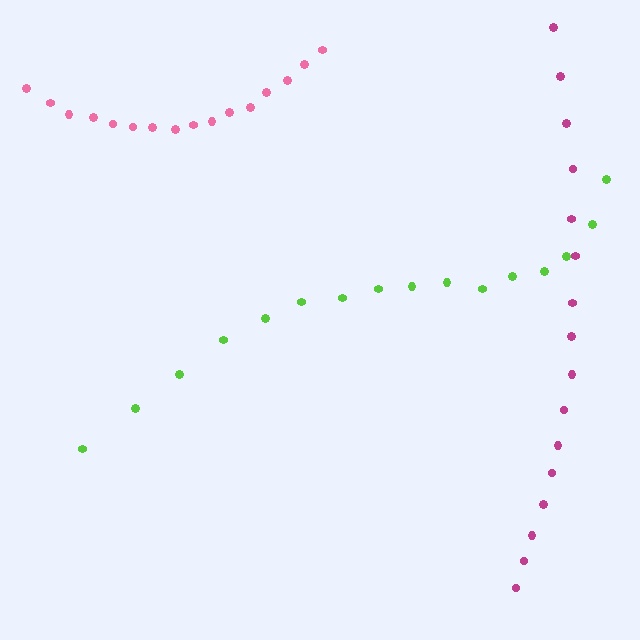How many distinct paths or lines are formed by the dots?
There are 3 distinct paths.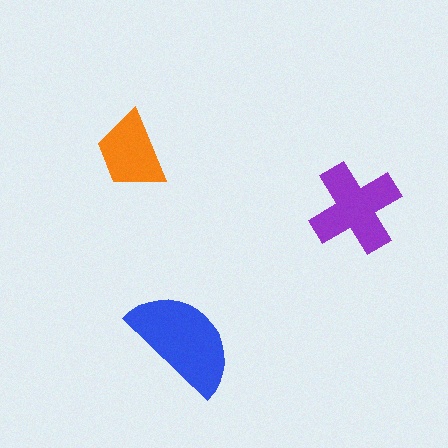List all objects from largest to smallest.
The blue semicircle, the purple cross, the orange trapezoid.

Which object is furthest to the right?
The purple cross is rightmost.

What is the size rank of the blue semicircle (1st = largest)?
1st.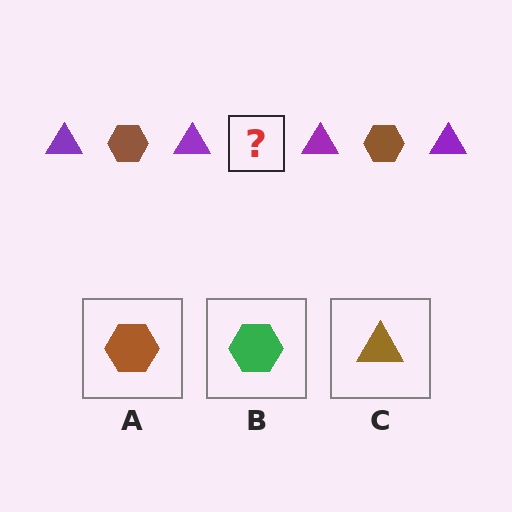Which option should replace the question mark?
Option A.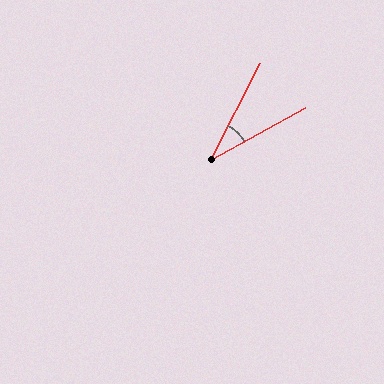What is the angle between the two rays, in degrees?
Approximately 34 degrees.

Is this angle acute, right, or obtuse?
It is acute.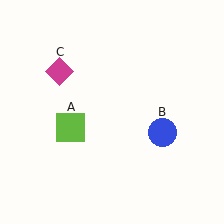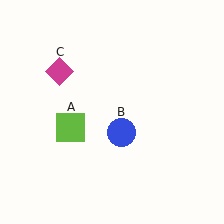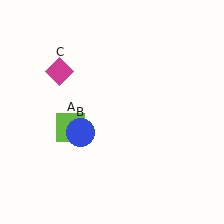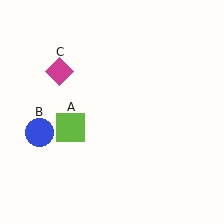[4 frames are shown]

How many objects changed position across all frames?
1 object changed position: blue circle (object B).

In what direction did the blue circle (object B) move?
The blue circle (object B) moved left.